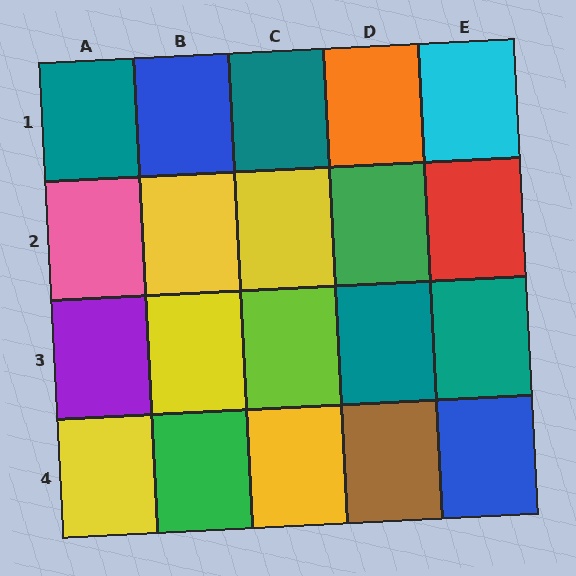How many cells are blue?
2 cells are blue.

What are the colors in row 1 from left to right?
Teal, blue, teal, orange, cyan.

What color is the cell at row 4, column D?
Brown.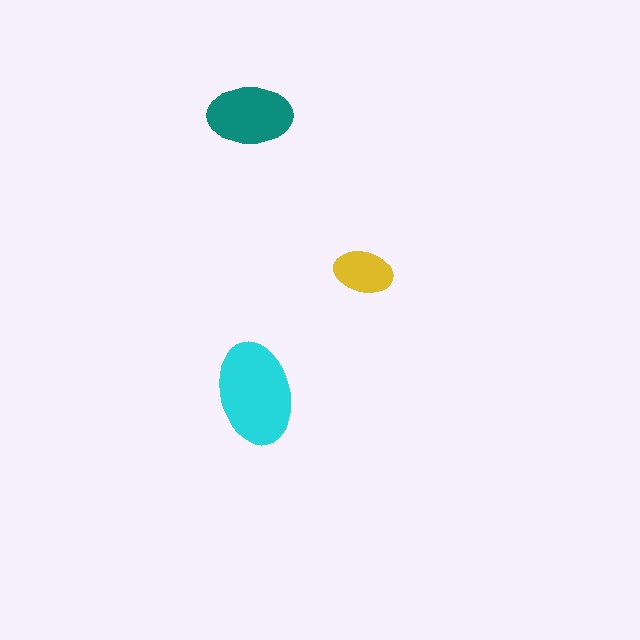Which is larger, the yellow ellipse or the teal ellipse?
The teal one.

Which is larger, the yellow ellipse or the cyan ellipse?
The cyan one.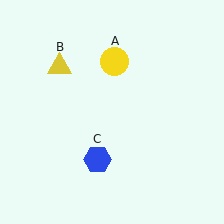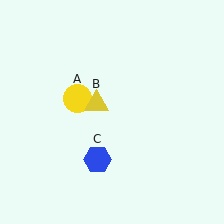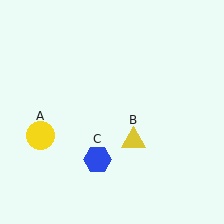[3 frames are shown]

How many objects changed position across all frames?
2 objects changed position: yellow circle (object A), yellow triangle (object B).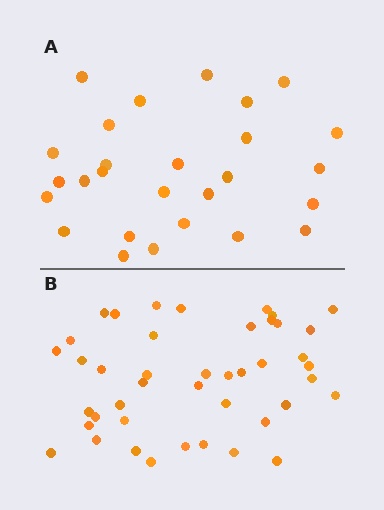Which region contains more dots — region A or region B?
Region B (the bottom region) has more dots.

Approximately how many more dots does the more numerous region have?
Region B has approximately 15 more dots than region A.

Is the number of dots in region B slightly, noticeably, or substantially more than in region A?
Region B has substantially more. The ratio is roughly 1.6 to 1.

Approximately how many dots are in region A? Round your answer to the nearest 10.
About 30 dots. (The exact count is 27, which rounds to 30.)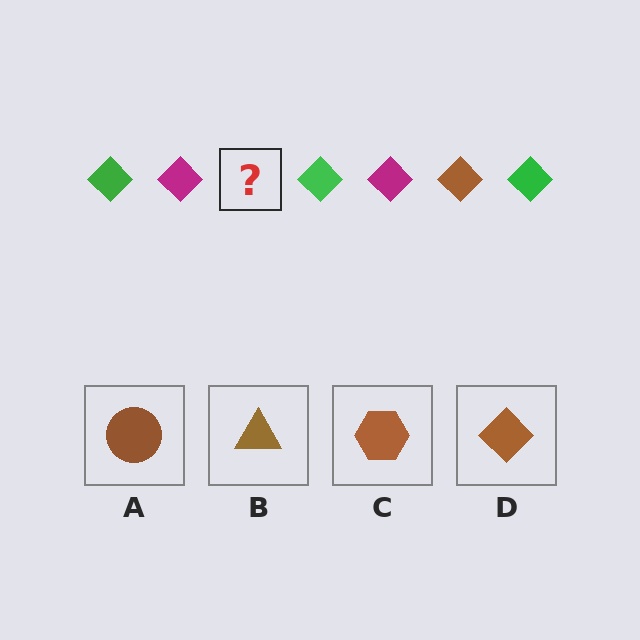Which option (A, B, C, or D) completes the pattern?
D.